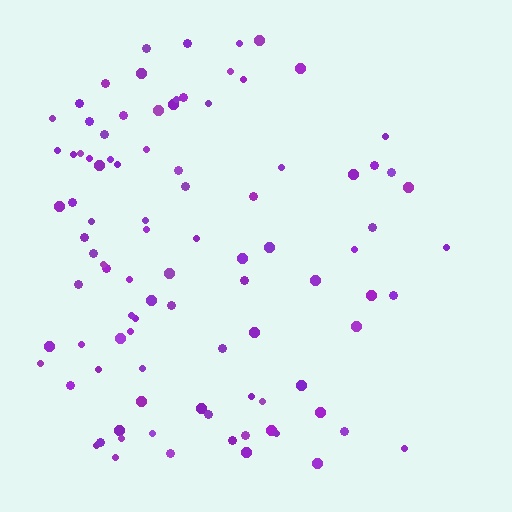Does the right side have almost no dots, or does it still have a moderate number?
Still a moderate number, just noticeably fewer than the left.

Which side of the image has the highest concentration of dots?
The left.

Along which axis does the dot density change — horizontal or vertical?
Horizontal.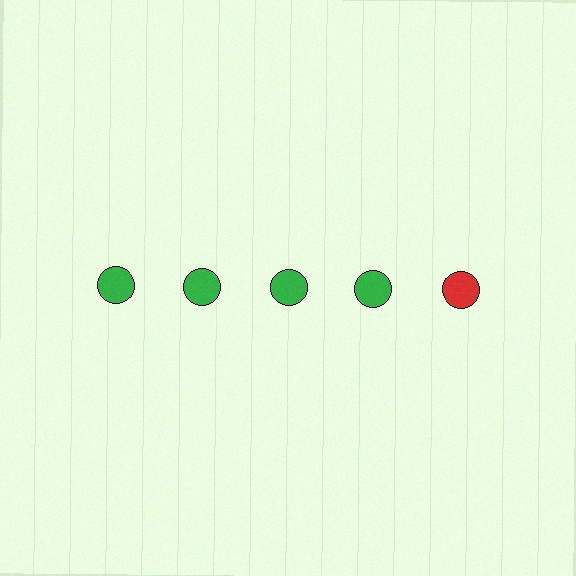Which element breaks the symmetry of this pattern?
The red circle in the top row, rightmost column breaks the symmetry. All other shapes are green circles.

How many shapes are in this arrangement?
There are 5 shapes arranged in a grid pattern.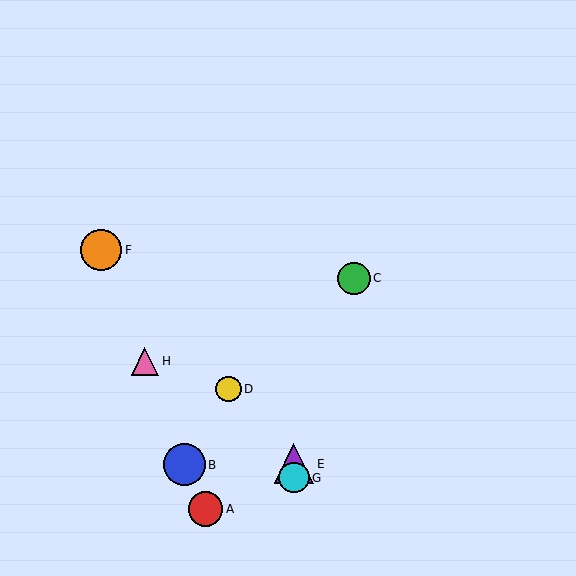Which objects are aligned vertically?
Objects E, G are aligned vertically.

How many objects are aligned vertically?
2 objects (E, G) are aligned vertically.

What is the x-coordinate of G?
Object G is at x≈294.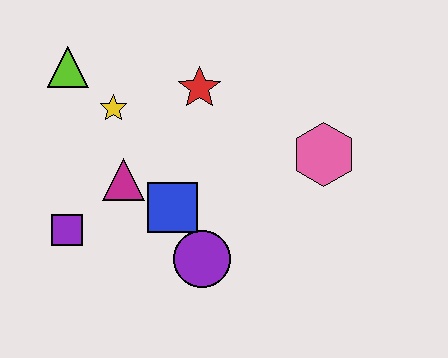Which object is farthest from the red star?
The purple square is farthest from the red star.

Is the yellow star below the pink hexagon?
No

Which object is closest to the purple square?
The magenta triangle is closest to the purple square.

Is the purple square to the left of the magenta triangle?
Yes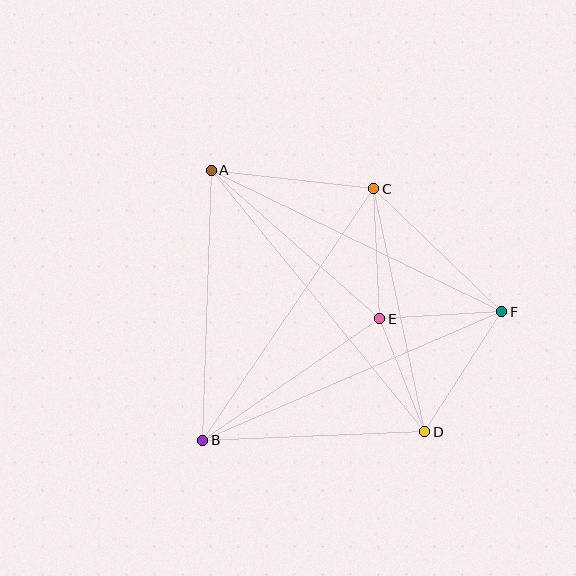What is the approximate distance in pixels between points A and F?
The distance between A and F is approximately 323 pixels.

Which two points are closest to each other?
Points D and E are closest to each other.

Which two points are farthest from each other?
Points A and D are farthest from each other.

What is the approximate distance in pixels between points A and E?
The distance between A and E is approximately 225 pixels.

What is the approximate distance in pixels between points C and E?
The distance between C and E is approximately 130 pixels.